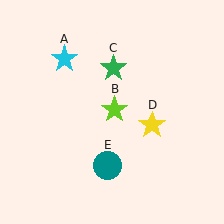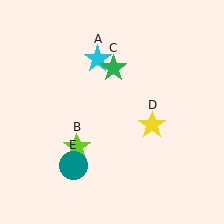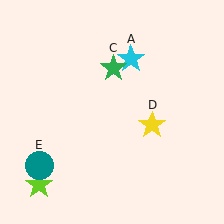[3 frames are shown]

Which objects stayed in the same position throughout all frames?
Green star (object C) and yellow star (object D) remained stationary.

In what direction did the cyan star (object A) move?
The cyan star (object A) moved right.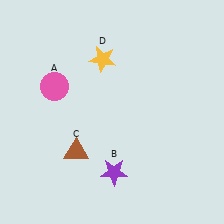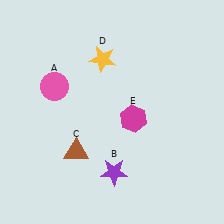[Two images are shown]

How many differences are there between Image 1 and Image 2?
There is 1 difference between the two images.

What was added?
A magenta hexagon (E) was added in Image 2.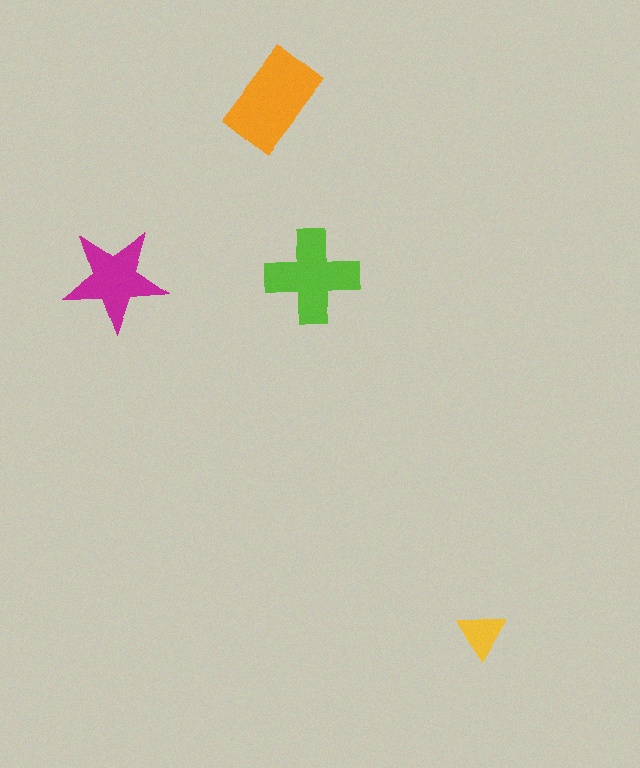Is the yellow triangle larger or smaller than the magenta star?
Smaller.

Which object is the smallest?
The yellow triangle.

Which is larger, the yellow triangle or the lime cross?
The lime cross.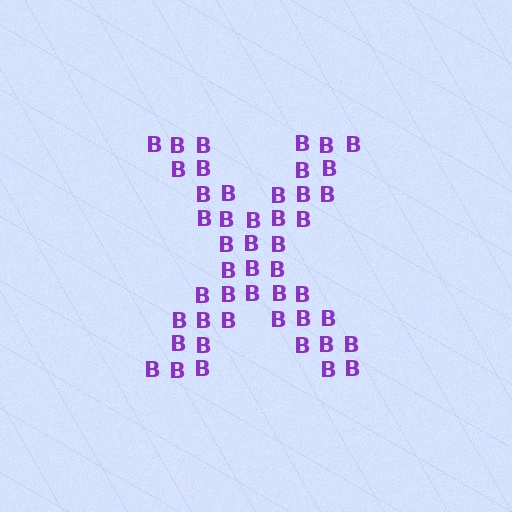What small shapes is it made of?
It is made of small letter B's.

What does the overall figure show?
The overall figure shows the letter X.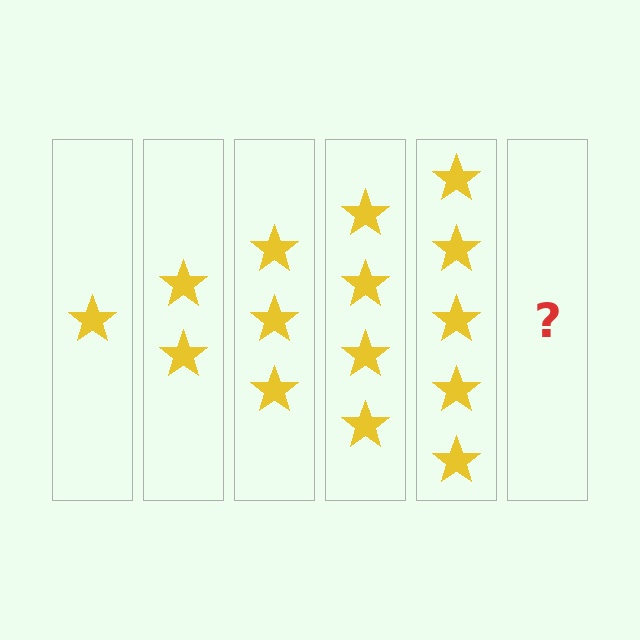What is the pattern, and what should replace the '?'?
The pattern is that each step adds one more star. The '?' should be 6 stars.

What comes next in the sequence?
The next element should be 6 stars.